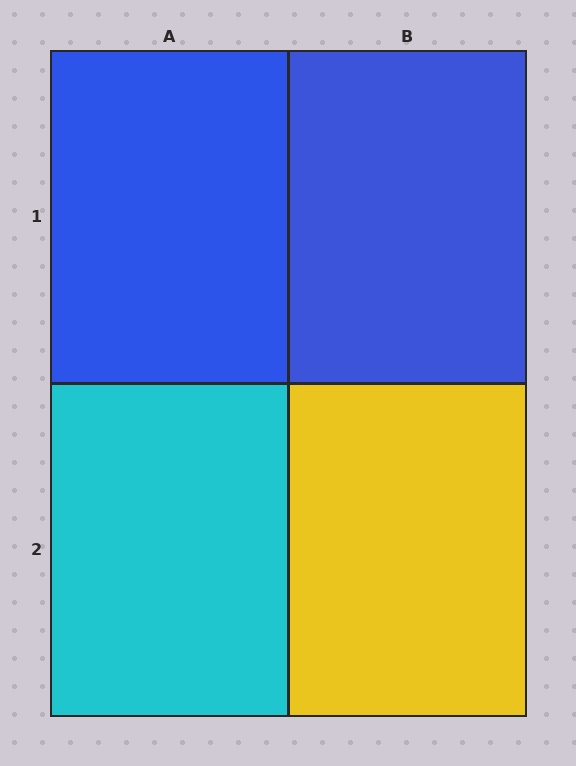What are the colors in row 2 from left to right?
Cyan, yellow.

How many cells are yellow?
1 cell is yellow.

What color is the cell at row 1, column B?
Blue.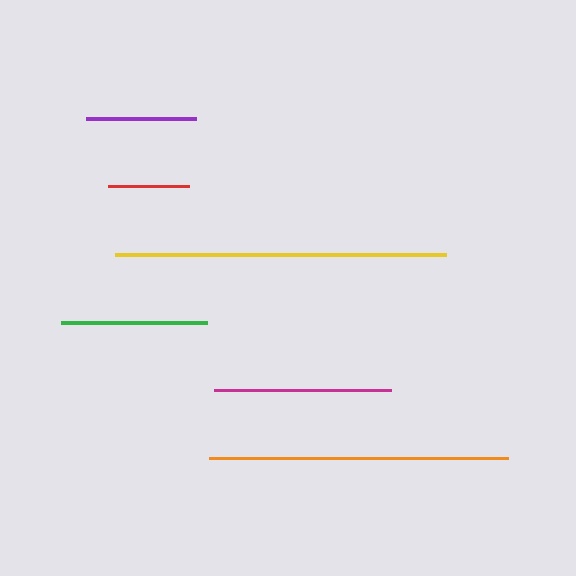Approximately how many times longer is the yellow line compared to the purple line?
The yellow line is approximately 3.0 times the length of the purple line.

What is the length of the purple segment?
The purple segment is approximately 110 pixels long.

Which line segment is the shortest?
The red line is the shortest at approximately 81 pixels.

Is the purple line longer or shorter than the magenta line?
The magenta line is longer than the purple line.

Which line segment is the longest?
The yellow line is the longest at approximately 331 pixels.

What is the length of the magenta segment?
The magenta segment is approximately 178 pixels long.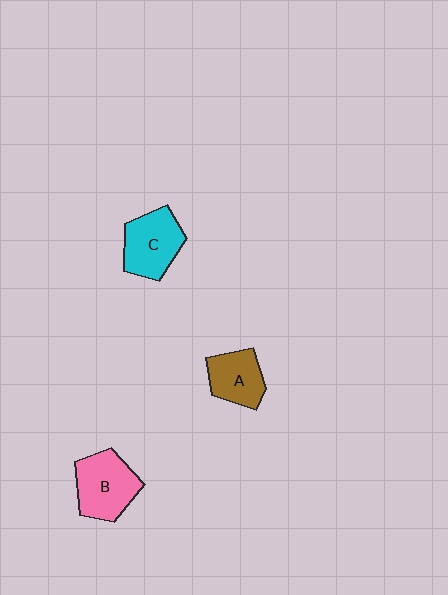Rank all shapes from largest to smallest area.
From largest to smallest: B (pink), C (cyan), A (brown).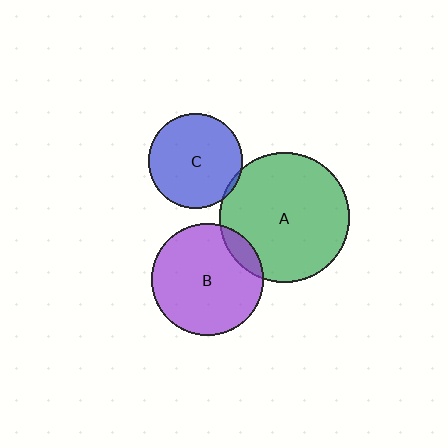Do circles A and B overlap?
Yes.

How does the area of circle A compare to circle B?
Approximately 1.3 times.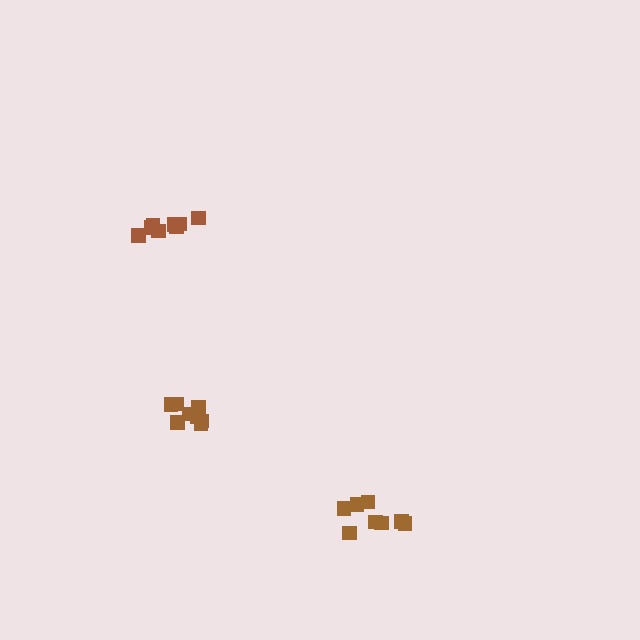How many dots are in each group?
Group 1: 8 dots, Group 2: 8 dots, Group 3: 8 dots (24 total).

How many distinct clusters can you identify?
There are 3 distinct clusters.